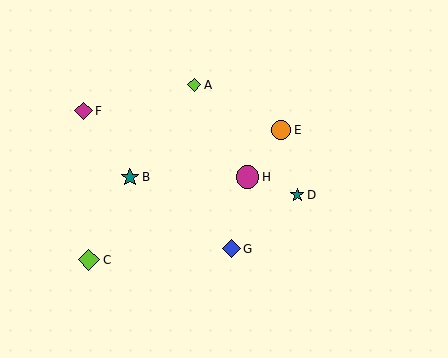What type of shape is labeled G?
Shape G is a blue diamond.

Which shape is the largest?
The magenta circle (labeled H) is the largest.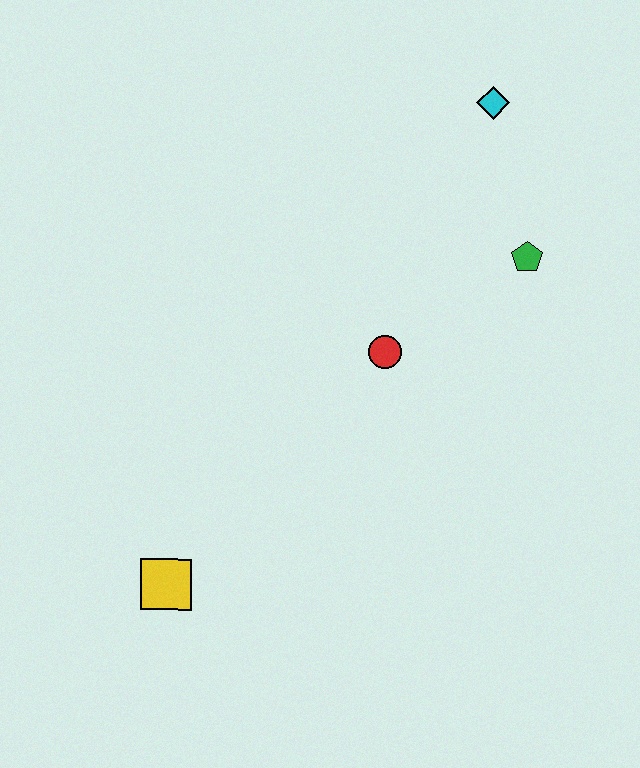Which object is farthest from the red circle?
The yellow square is farthest from the red circle.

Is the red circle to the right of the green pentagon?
No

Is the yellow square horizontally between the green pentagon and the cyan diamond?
No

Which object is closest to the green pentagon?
The cyan diamond is closest to the green pentagon.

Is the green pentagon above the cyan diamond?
No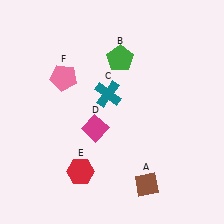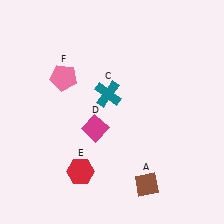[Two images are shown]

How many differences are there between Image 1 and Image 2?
There is 1 difference between the two images.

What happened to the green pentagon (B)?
The green pentagon (B) was removed in Image 2. It was in the top-right area of Image 1.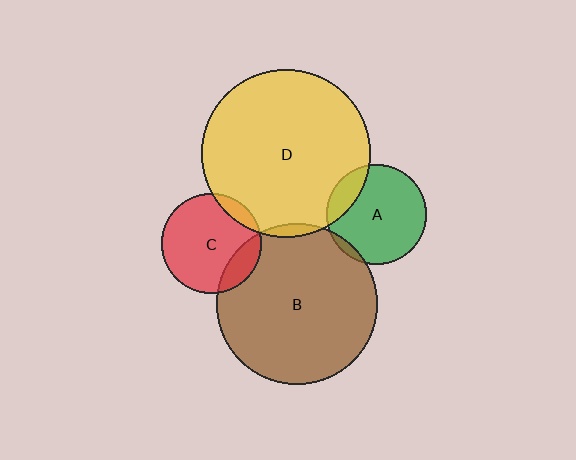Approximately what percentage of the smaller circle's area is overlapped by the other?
Approximately 15%.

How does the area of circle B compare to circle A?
Approximately 2.6 times.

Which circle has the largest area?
Circle D (yellow).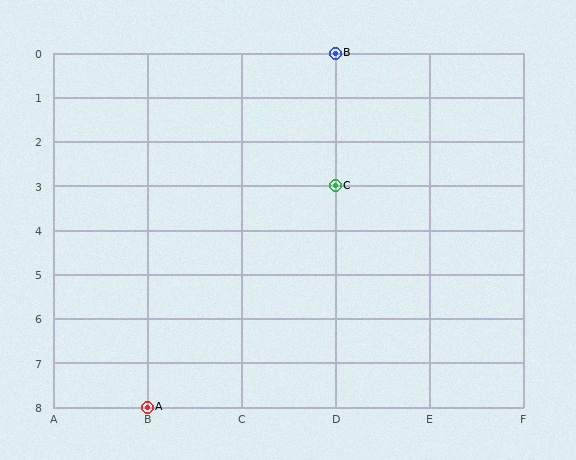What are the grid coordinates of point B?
Point B is at grid coordinates (D, 0).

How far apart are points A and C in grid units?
Points A and C are 2 columns and 5 rows apart (about 5.4 grid units diagonally).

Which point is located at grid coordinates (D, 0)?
Point B is at (D, 0).